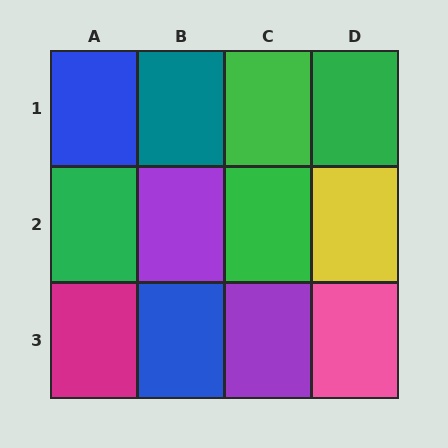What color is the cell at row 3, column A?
Magenta.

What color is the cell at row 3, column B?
Blue.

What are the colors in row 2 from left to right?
Green, purple, green, yellow.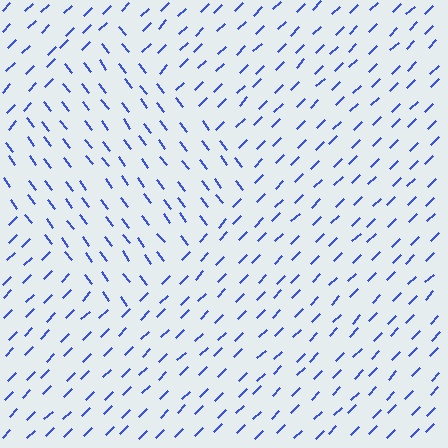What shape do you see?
I see a diamond.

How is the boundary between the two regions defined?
The boundary is defined purely by a change in line orientation (approximately 82 degrees difference). All lines are the same color and thickness.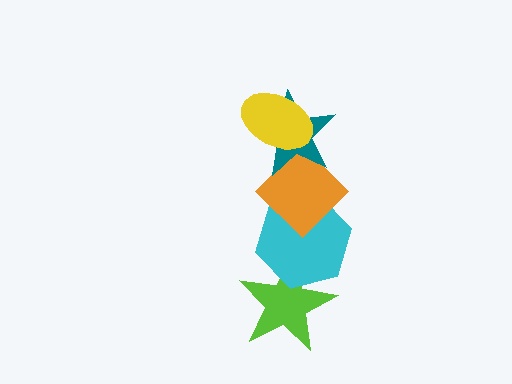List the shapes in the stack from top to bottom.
From top to bottom: the yellow ellipse, the teal star, the orange diamond, the cyan hexagon, the lime star.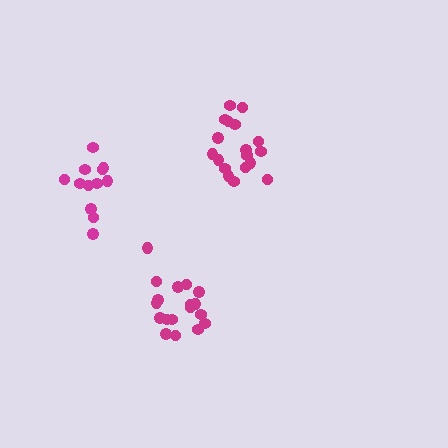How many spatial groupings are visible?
There are 3 spatial groupings.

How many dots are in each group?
Group 1: 18 dots, Group 2: 12 dots, Group 3: 18 dots (48 total).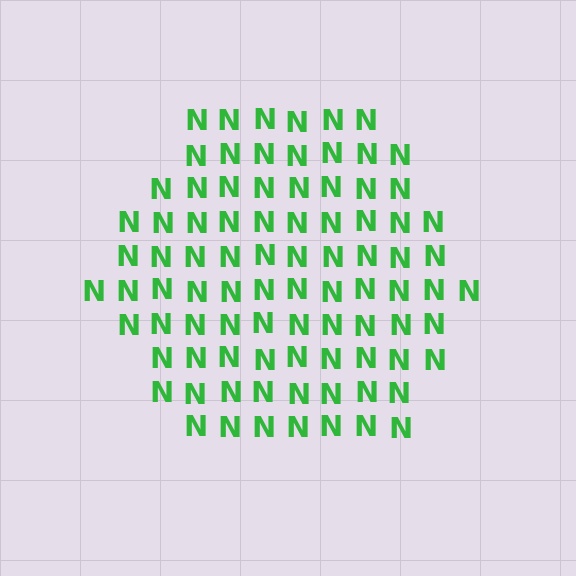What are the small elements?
The small elements are letter N's.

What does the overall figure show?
The overall figure shows a hexagon.